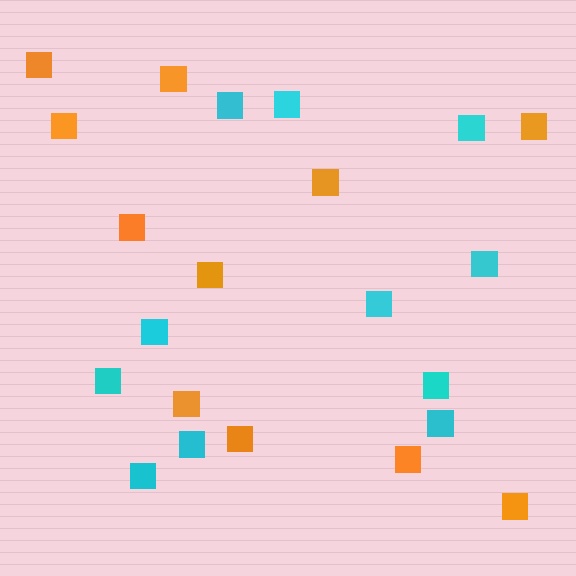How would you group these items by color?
There are 2 groups: one group of orange squares (11) and one group of cyan squares (11).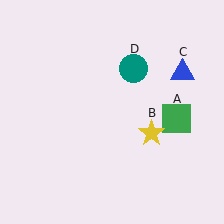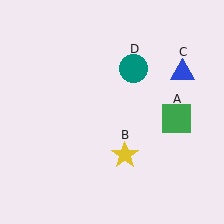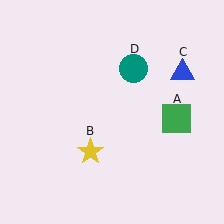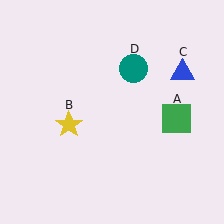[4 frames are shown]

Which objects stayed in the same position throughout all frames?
Green square (object A) and blue triangle (object C) and teal circle (object D) remained stationary.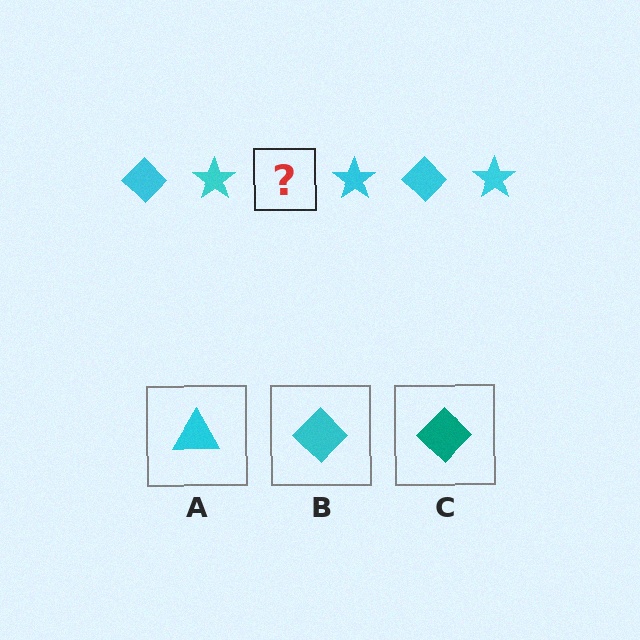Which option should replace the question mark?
Option B.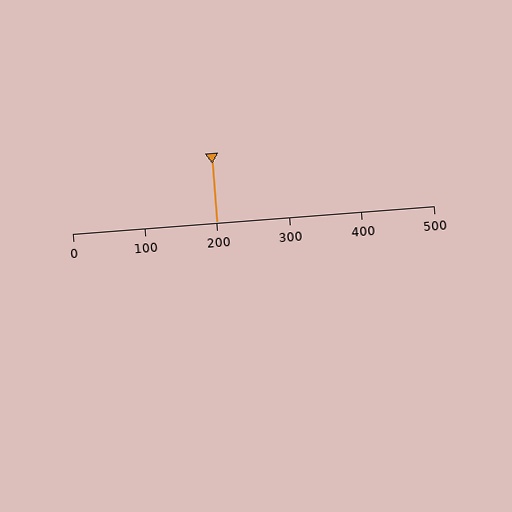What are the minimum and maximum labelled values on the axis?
The axis runs from 0 to 500.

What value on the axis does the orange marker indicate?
The marker indicates approximately 200.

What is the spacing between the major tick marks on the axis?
The major ticks are spaced 100 apart.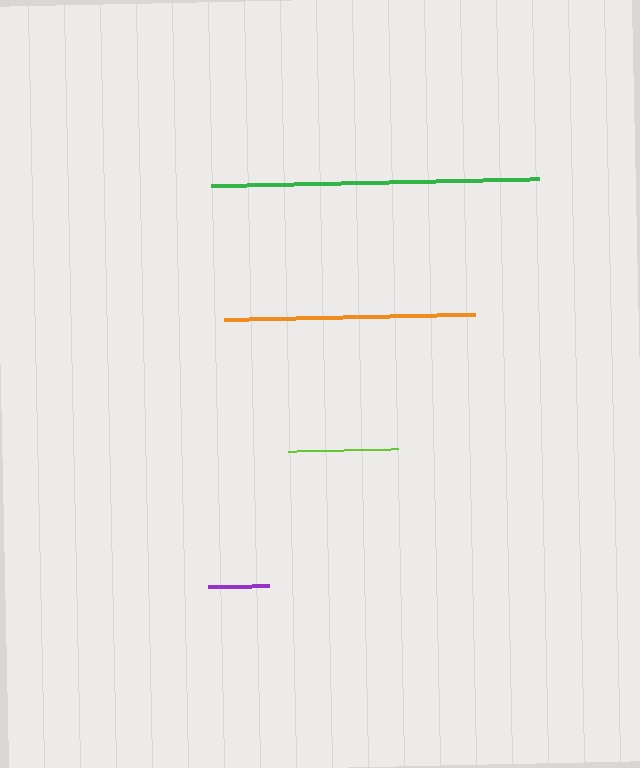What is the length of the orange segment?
The orange segment is approximately 251 pixels long.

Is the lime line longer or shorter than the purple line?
The lime line is longer than the purple line.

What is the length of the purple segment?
The purple segment is approximately 62 pixels long.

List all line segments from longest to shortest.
From longest to shortest: green, orange, lime, purple.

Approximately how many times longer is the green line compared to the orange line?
The green line is approximately 1.3 times the length of the orange line.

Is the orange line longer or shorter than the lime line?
The orange line is longer than the lime line.